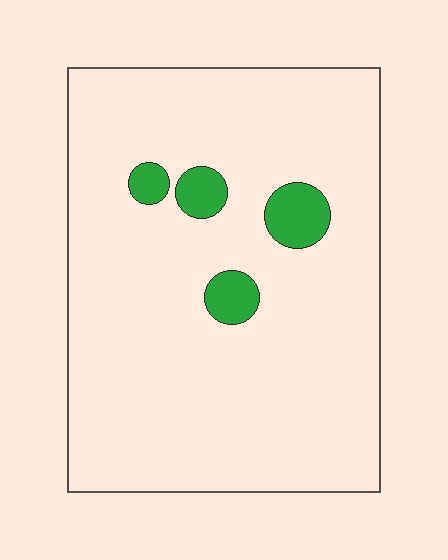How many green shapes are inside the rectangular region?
4.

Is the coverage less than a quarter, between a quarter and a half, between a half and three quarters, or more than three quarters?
Less than a quarter.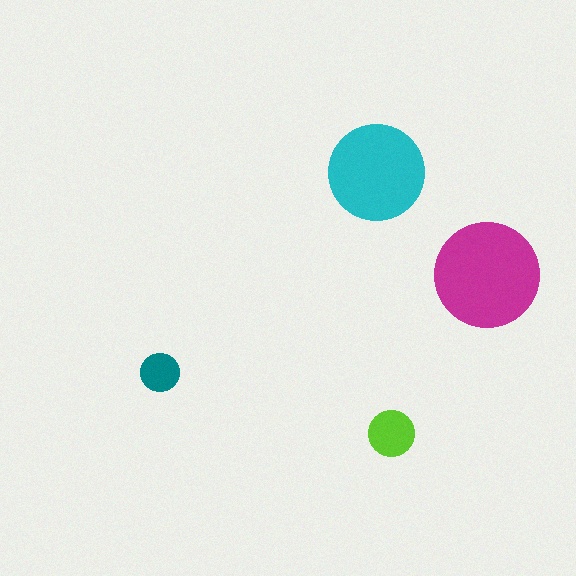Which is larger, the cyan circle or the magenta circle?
The magenta one.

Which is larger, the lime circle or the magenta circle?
The magenta one.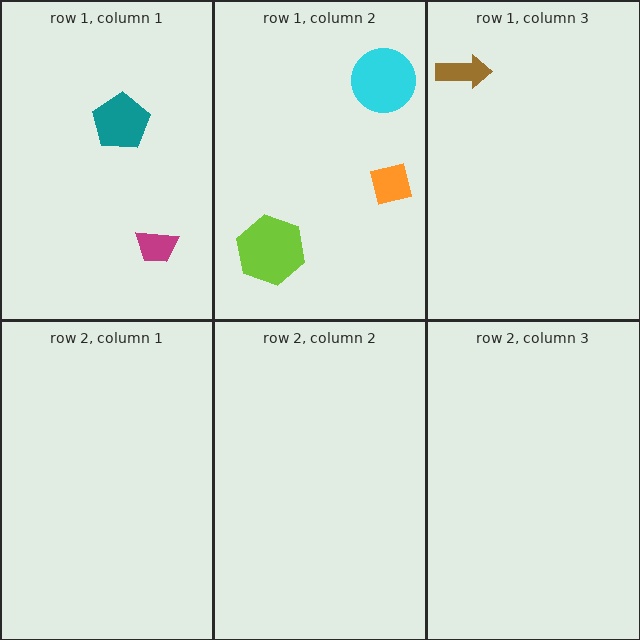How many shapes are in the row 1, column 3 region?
1.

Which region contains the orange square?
The row 1, column 2 region.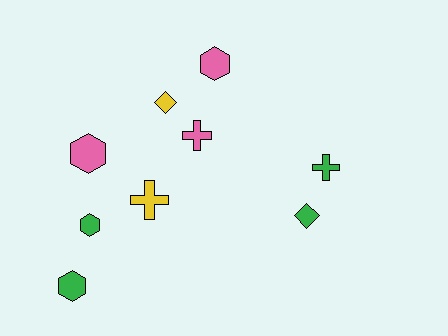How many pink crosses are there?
There is 1 pink cross.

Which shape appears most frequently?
Hexagon, with 4 objects.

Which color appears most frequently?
Green, with 4 objects.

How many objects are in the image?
There are 9 objects.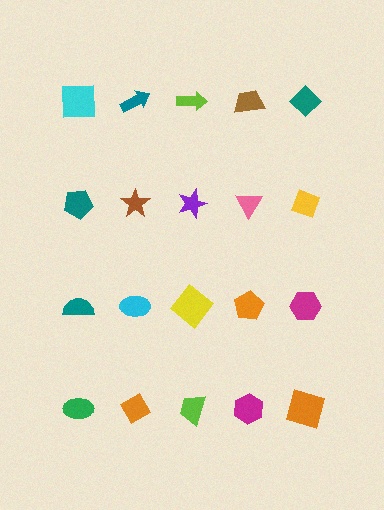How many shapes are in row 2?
5 shapes.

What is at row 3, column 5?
A magenta hexagon.